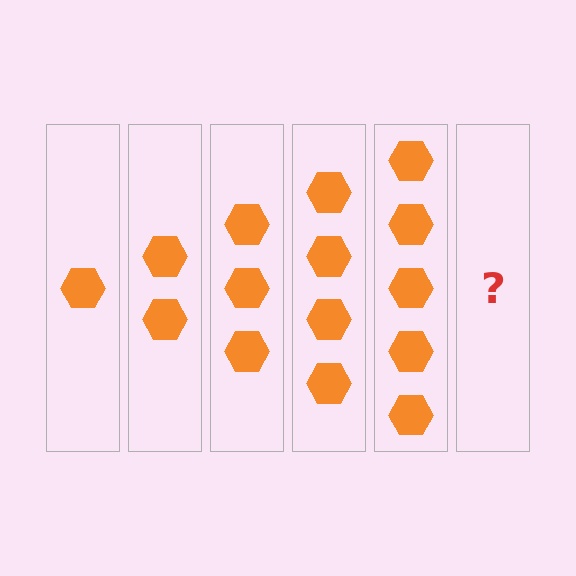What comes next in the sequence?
The next element should be 6 hexagons.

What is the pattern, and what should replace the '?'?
The pattern is that each step adds one more hexagon. The '?' should be 6 hexagons.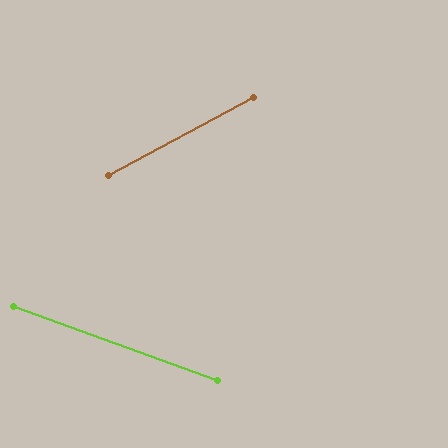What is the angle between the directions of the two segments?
Approximately 48 degrees.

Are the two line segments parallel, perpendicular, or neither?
Neither parallel nor perpendicular — they differ by about 48°.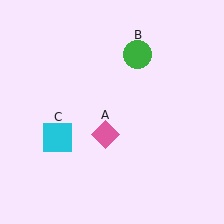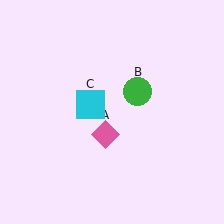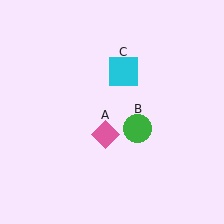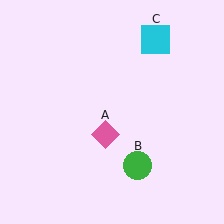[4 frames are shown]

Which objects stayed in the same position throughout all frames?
Pink diamond (object A) remained stationary.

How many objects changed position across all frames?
2 objects changed position: green circle (object B), cyan square (object C).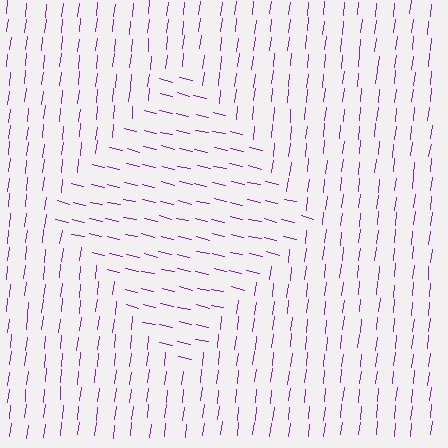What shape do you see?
I see a diamond.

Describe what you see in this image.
The image is filled with small purple line segments. A diamond region in the image has lines oriented differently from the surrounding lines, creating a visible texture boundary.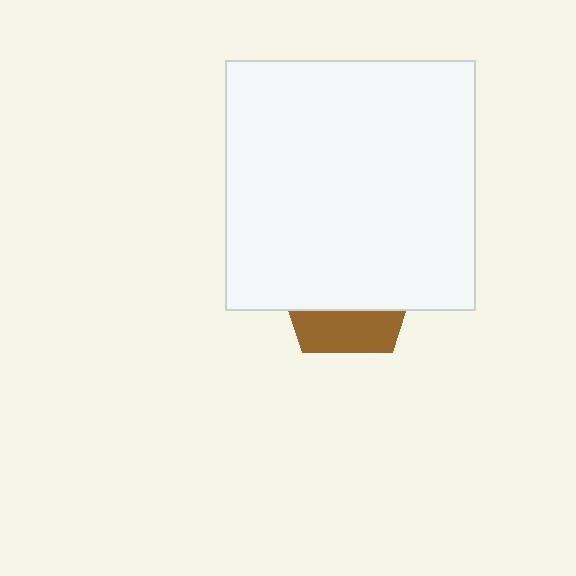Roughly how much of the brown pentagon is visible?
A small part of it is visible (roughly 31%).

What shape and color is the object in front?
The object in front is a white square.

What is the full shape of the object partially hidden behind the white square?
The partially hidden object is a brown pentagon.